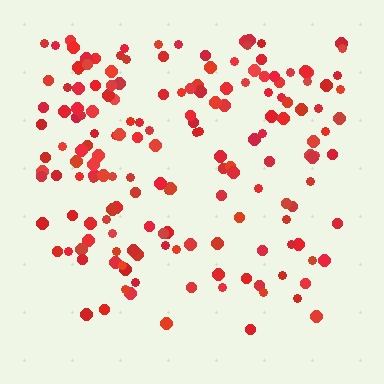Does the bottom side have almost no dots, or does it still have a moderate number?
Still a moderate number, just noticeably fewer than the top.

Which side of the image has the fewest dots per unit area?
The bottom.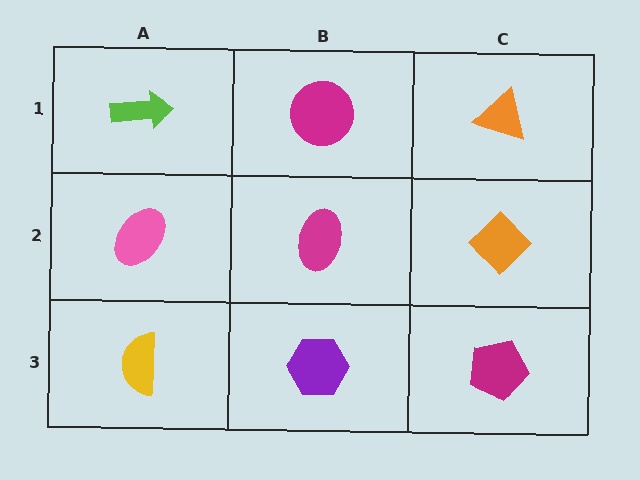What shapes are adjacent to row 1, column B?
A magenta ellipse (row 2, column B), a lime arrow (row 1, column A), an orange triangle (row 1, column C).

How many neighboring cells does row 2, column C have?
3.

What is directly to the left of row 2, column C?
A magenta ellipse.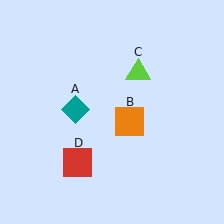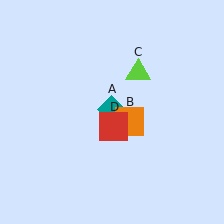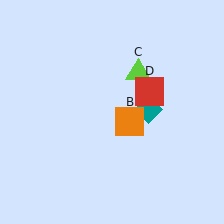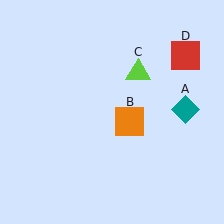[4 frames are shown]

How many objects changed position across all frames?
2 objects changed position: teal diamond (object A), red square (object D).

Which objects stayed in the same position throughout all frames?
Orange square (object B) and lime triangle (object C) remained stationary.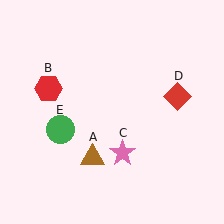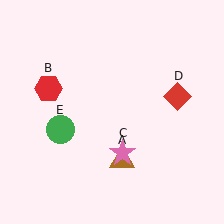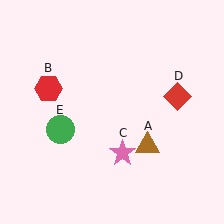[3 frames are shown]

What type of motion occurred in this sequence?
The brown triangle (object A) rotated counterclockwise around the center of the scene.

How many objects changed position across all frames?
1 object changed position: brown triangle (object A).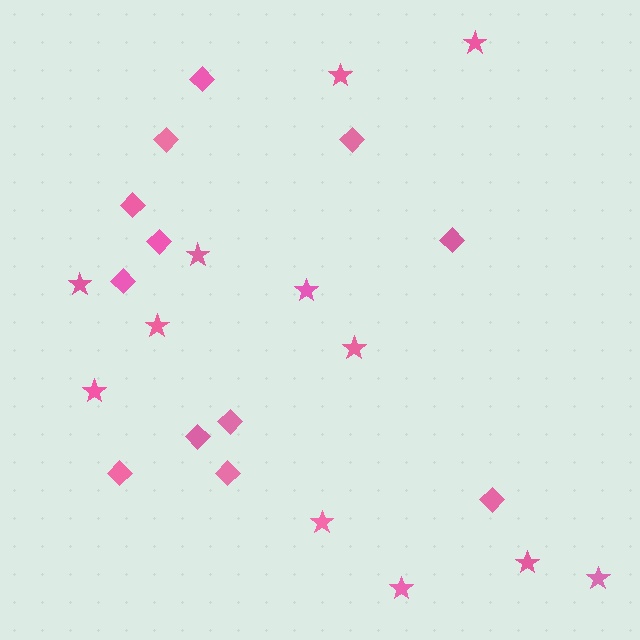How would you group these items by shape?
There are 2 groups: one group of diamonds (12) and one group of stars (12).